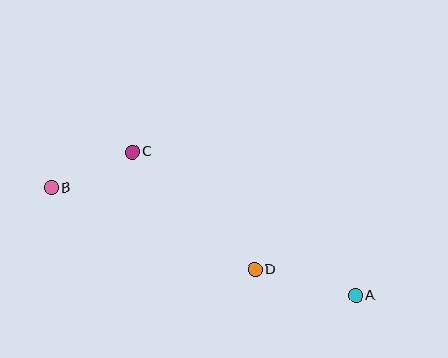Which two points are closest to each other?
Points B and C are closest to each other.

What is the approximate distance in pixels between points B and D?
The distance between B and D is approximately 219 pixels.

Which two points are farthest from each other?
Points A and B are farthest from each other.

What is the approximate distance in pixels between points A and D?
The distance between A and D is approximately 104 pixels.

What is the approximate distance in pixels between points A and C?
The distance between A and C is approximately 265 pixels.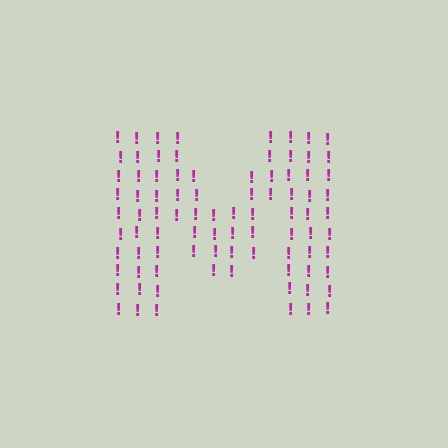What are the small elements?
The small elements are exclamation marks.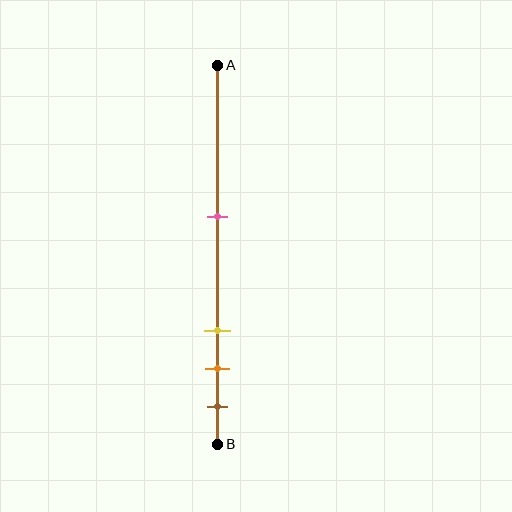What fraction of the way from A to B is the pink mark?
The pink mark is approximately 40% (0.4) of the way from A to B.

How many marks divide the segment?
There are 4 marks dividing the segment.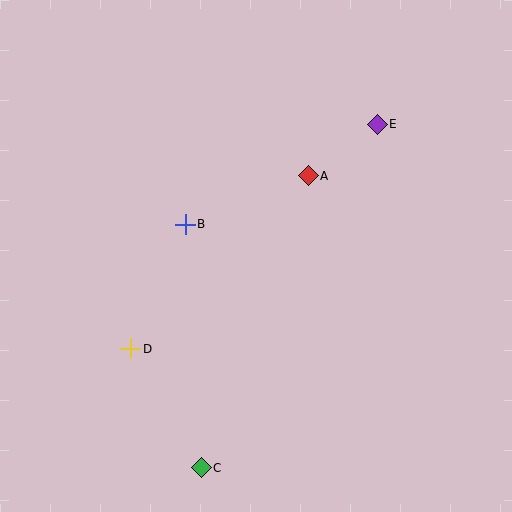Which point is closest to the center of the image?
Point B at (185, 224) is closest to the center.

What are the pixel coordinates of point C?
Point C is at (201, 468).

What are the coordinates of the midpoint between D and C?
The midpoint between D and C is at (166, 408).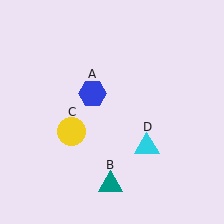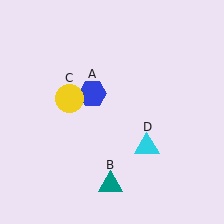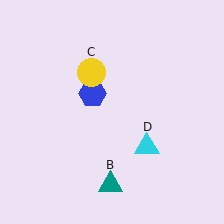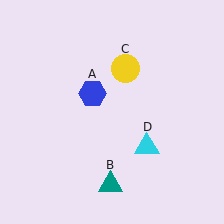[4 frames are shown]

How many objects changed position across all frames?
1 object changed position: yellow circle (object C).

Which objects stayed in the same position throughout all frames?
Blue hexagon (object A) and teal triangle (object B) and cyan triangle (object D) remained stationary.